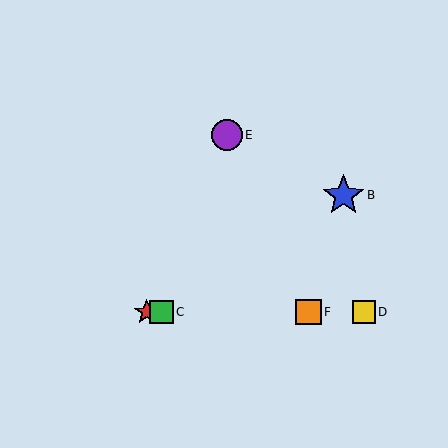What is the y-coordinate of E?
Object E is at y≈135.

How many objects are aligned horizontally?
4 objects (A, C, D, F) are aligned horizontally.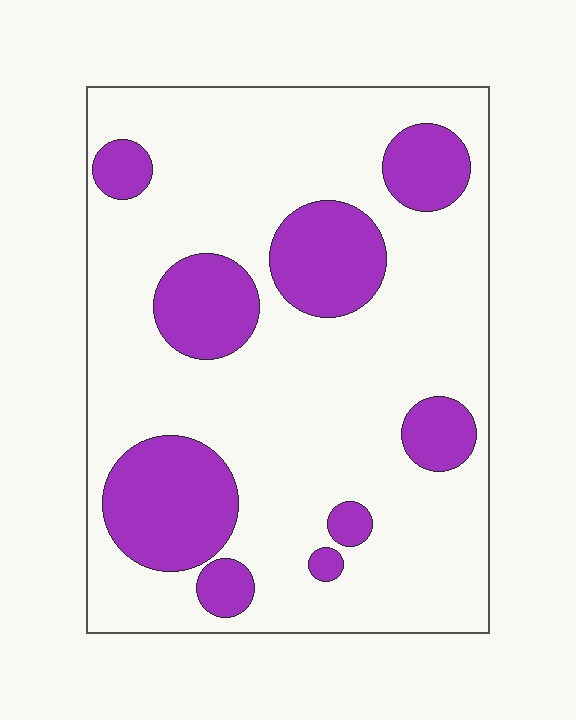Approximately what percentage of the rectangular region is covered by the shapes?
Approximately 25%.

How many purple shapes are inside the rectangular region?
9.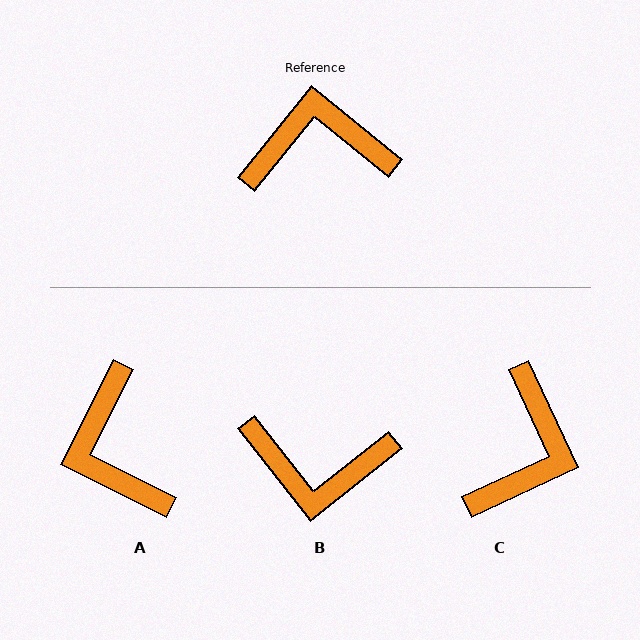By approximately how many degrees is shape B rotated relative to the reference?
Approximately 167 degrees counter-clockwise.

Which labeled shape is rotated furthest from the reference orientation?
B, about 167 degrees away.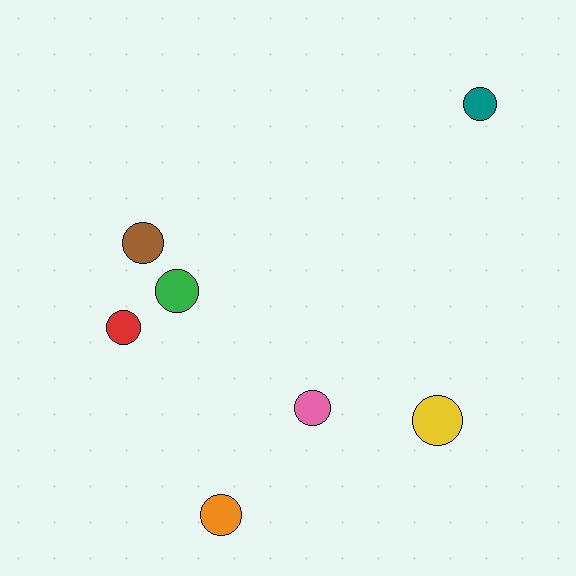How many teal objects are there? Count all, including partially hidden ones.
There is 1 teal object.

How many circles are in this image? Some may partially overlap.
There are 7 circles.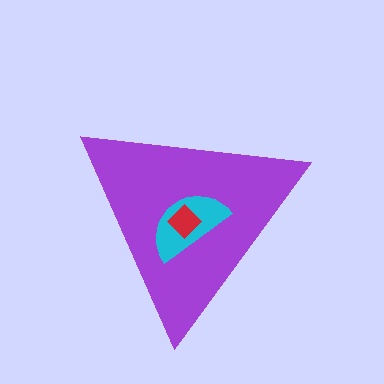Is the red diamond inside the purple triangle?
Yes.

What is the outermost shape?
The purple triangle.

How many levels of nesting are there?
3.